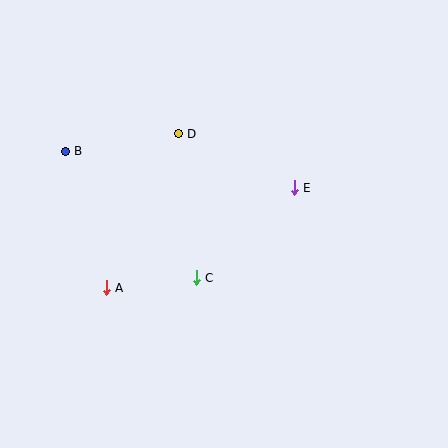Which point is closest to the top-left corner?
Point B is closest to the top-left corner.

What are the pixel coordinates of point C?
Point C is at (196, 278).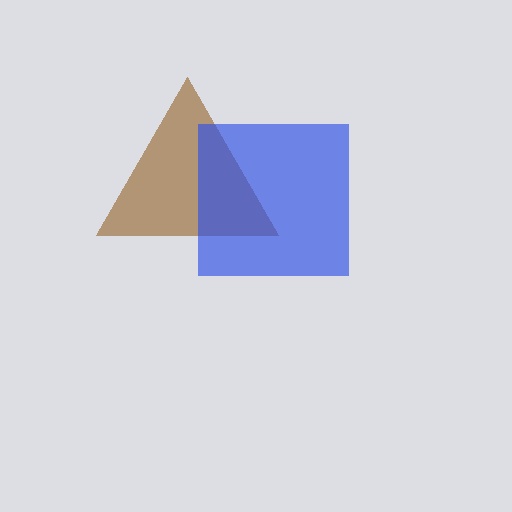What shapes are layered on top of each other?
The layered shapes are: a brown triangle, a blue square.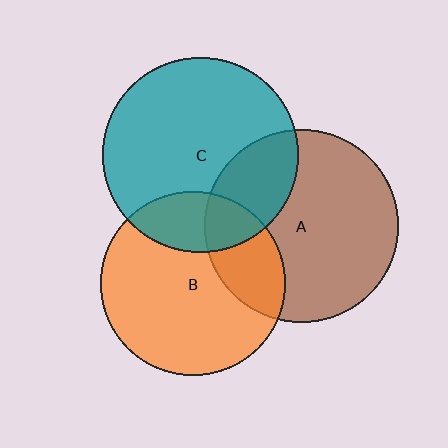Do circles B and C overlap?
Yes.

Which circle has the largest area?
Circle C (teal).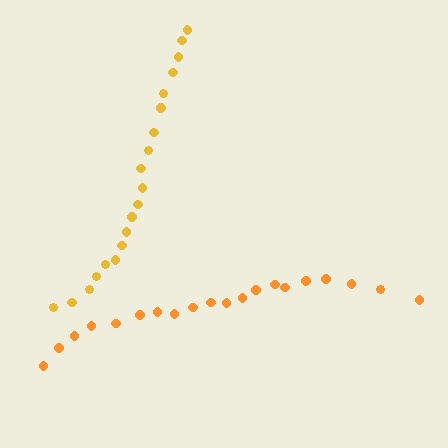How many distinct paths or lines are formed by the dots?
There are 2 distinct paths.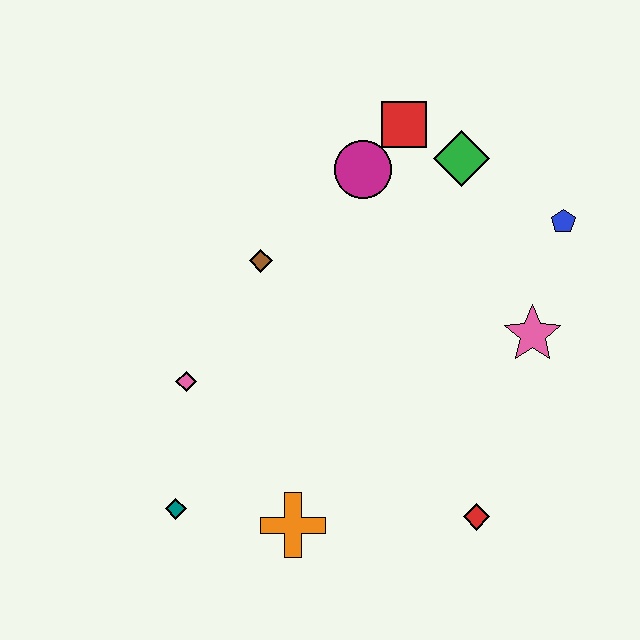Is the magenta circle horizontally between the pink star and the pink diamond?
Yes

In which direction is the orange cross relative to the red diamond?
The orange cross is to the left of the red diamond.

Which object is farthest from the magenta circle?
The teal diamond is farthest from the magenta circle.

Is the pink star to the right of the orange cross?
Yes